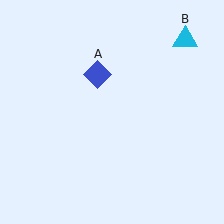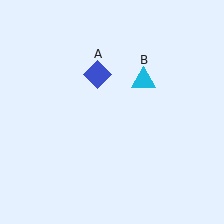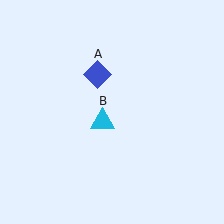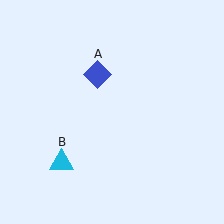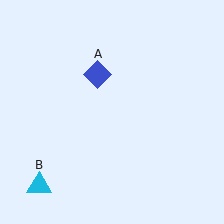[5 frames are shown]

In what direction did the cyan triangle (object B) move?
The cyan triangle (object B) moved down and to the left.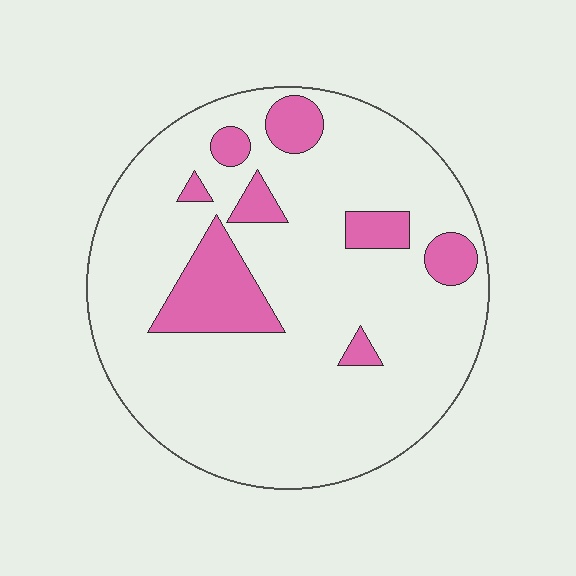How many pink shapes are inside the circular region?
8.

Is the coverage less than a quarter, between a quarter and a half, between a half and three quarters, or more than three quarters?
Less than a quarter.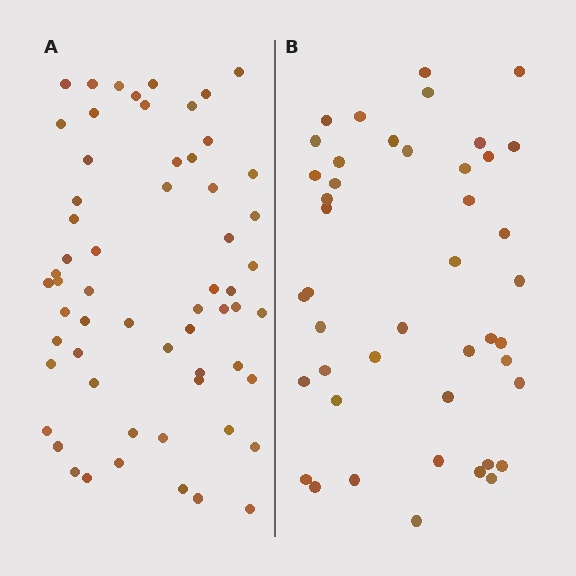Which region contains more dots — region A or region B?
Region A (the left region) has more dots.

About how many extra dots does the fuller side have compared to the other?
Region A has approximately 15 more dots than region B.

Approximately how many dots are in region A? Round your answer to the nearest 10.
About 60 dots.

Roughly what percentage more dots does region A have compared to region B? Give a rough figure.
About 35% more.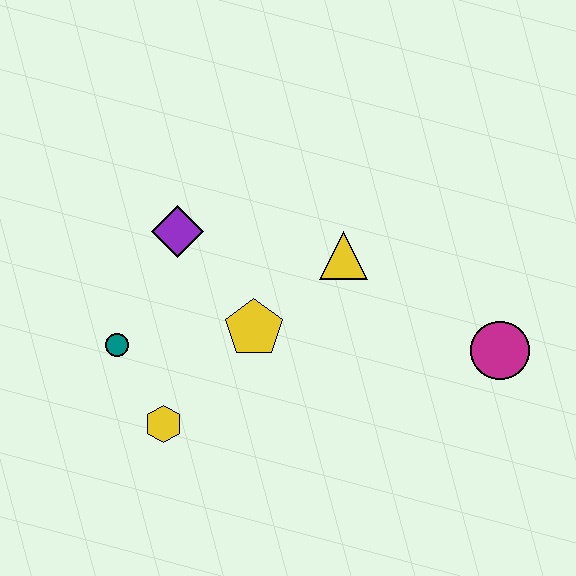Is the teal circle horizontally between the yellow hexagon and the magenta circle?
No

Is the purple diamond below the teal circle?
No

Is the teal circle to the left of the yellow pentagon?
Yes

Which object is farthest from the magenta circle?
The teal circle is farthest from the magenta circle.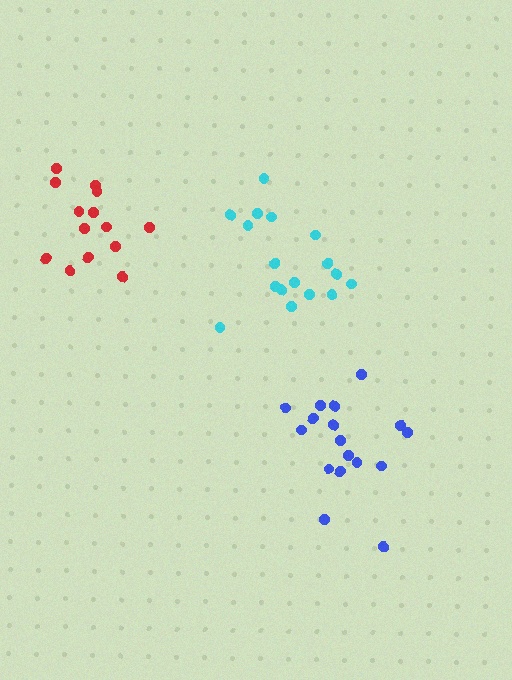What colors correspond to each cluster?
The clusters are colored: red, blue, cyan.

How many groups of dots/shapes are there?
There are 3 groups.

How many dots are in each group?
Group 1: 14 dots, Group 2: 17 dots, Group 3: 17 dots (48 total).